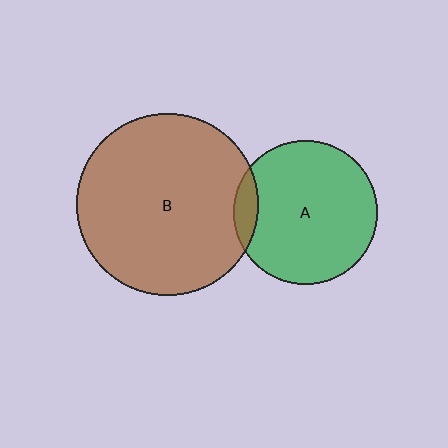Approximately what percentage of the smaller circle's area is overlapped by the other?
Approximately 10%.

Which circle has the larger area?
Circle B (brown).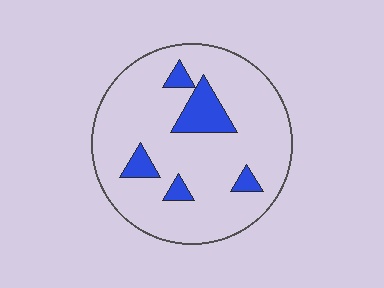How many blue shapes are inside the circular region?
5.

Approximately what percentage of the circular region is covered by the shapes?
Approximately 15%.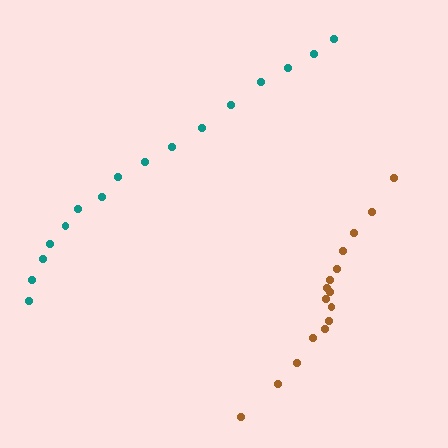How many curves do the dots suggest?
There are 2 distinct paths.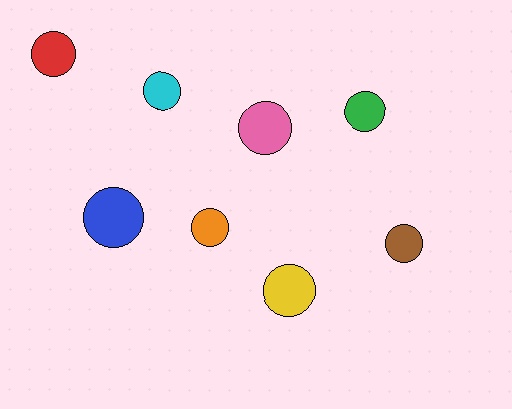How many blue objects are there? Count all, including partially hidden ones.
There is 1 blue object.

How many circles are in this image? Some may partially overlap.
There are 8 circles.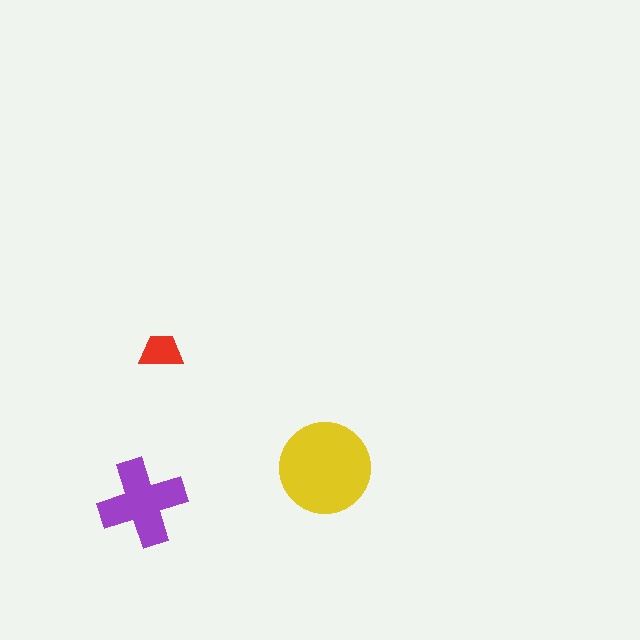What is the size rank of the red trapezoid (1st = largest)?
3rd.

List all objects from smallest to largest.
The red trapezoid, the purple cross, the yellow circle.